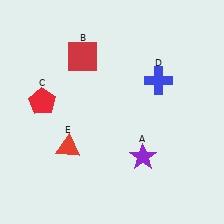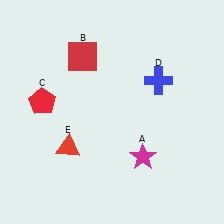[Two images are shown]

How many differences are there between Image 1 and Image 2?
There is 1 difference between the two images.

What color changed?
The star (A) changed from purple in Image 1 to magenta in Image 2.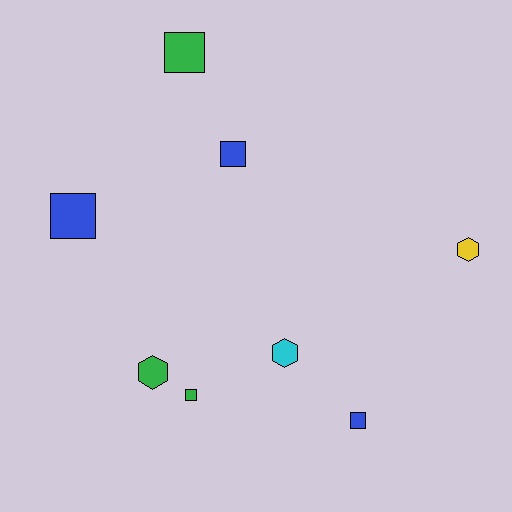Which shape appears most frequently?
Square, with 5 objects.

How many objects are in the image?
There are 8 objects.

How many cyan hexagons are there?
There is 1 cyan hexagon.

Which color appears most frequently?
Green, with 3 objects.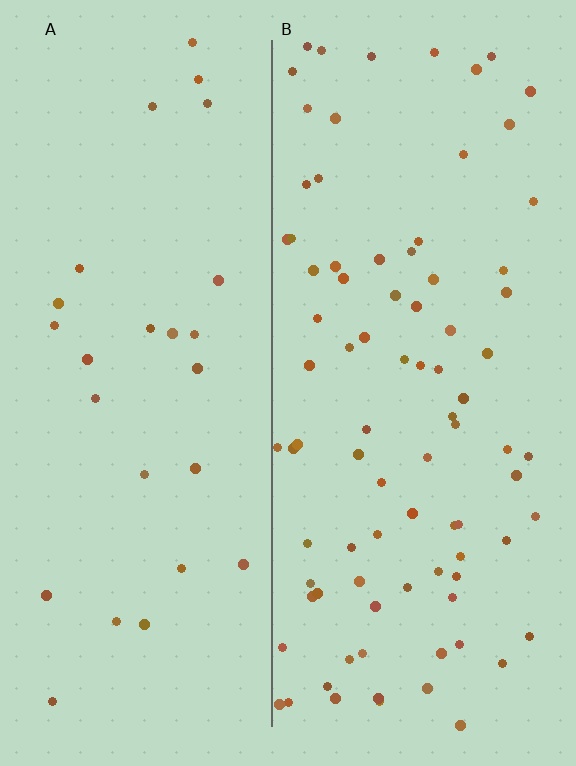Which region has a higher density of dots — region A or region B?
B (the right).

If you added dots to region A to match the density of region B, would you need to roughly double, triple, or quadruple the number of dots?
Approximately triple.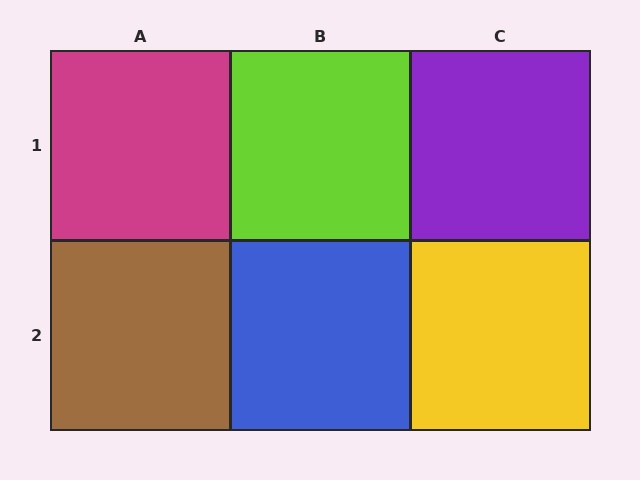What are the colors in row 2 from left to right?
Brown, blue, yellow.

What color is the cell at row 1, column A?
Magenta.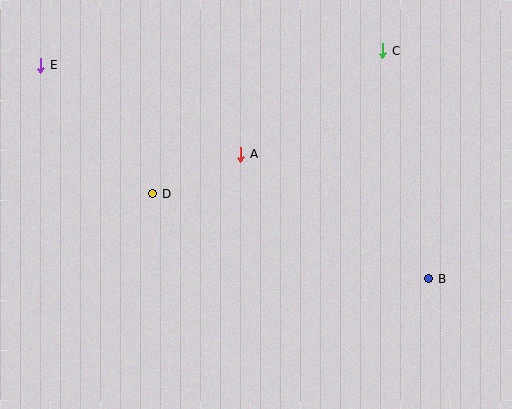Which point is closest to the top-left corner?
Point E is closest to the top-left corner.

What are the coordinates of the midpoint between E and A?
The midpoint between E and A is at (141, 110).